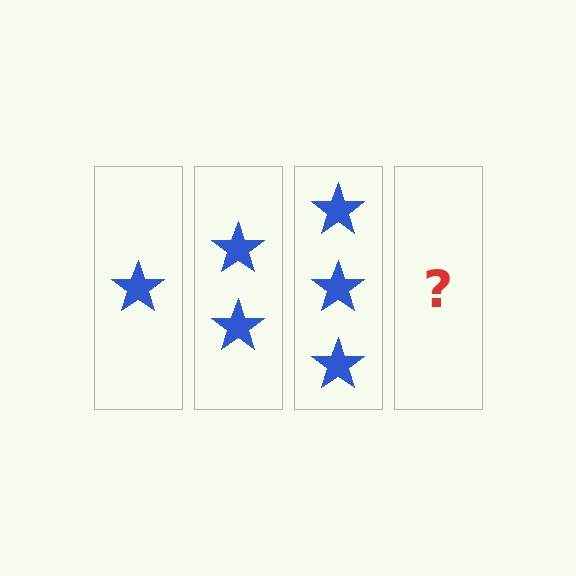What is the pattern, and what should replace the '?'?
The pattern is that each step adds one more star. The '?' should be 4 stars.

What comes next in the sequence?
The next element should be 4 stars.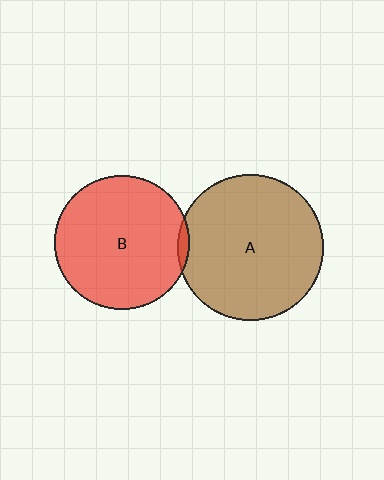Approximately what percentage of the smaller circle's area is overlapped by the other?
Approximately 5%.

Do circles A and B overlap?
Yes.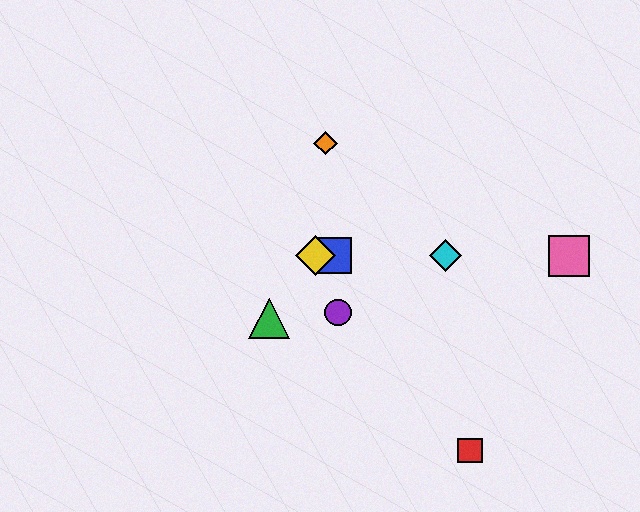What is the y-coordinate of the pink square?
The pink square is at y≈256.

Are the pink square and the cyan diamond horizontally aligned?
Yes, both are at y≈256.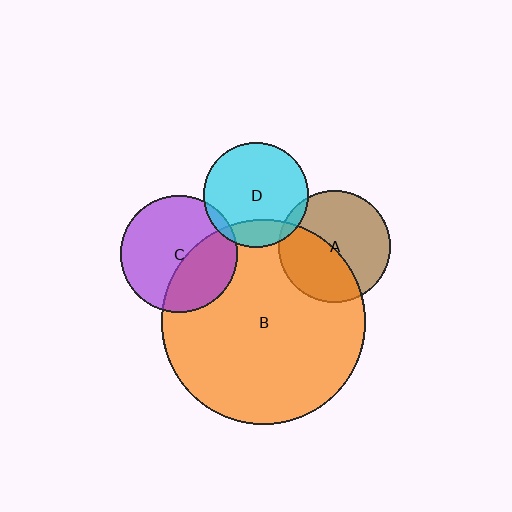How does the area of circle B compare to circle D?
Approximately 3.8 times.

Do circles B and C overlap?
Yes.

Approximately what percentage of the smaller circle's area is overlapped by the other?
Approximately 35%.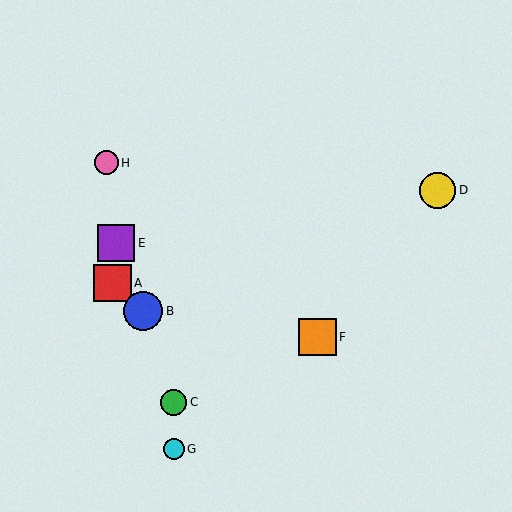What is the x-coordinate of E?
Object E is at x≈116.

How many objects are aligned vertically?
2 objects (C, G) are aligned vertically.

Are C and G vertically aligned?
Yes, both are at x≈174.